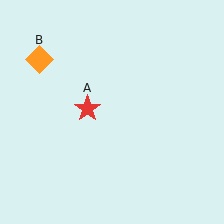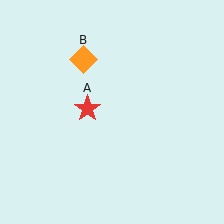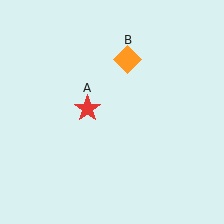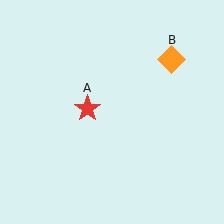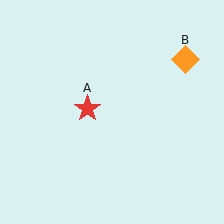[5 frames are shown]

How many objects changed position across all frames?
1 object changed position: orange diamond (object B).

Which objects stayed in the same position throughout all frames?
Red star (object A) remained stationary.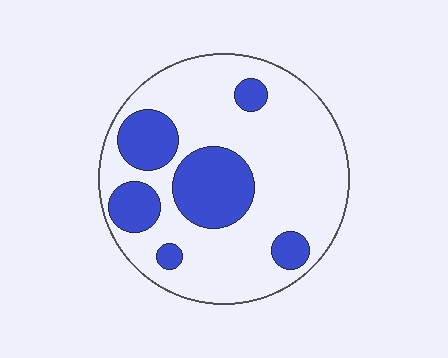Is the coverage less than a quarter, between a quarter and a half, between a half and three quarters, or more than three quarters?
Between a quarter and a half.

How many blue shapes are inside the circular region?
6.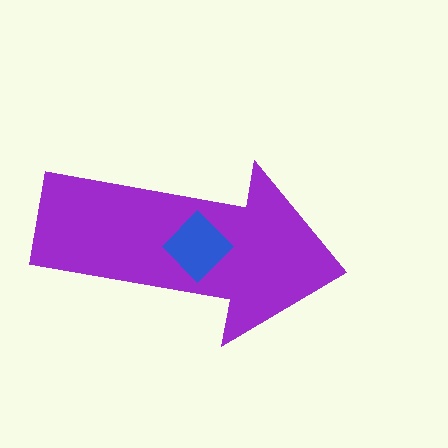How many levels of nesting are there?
2.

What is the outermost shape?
The purple arrow.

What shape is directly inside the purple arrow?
The blue diamond.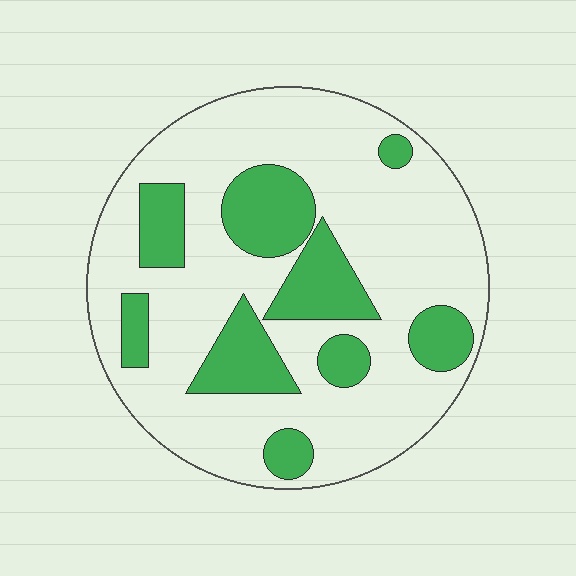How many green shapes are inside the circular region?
9.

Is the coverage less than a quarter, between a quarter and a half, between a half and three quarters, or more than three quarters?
Between a quarter and a half.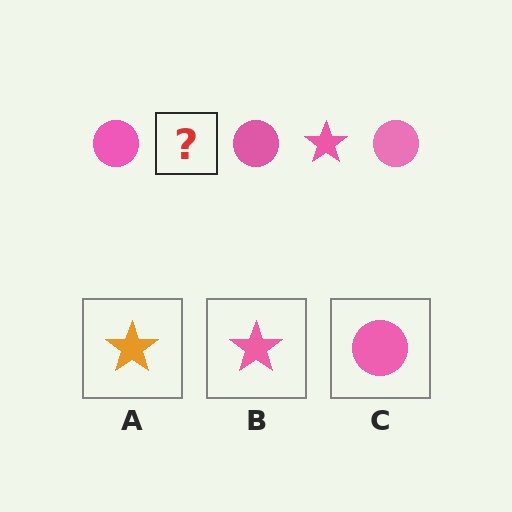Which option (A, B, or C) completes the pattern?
B.